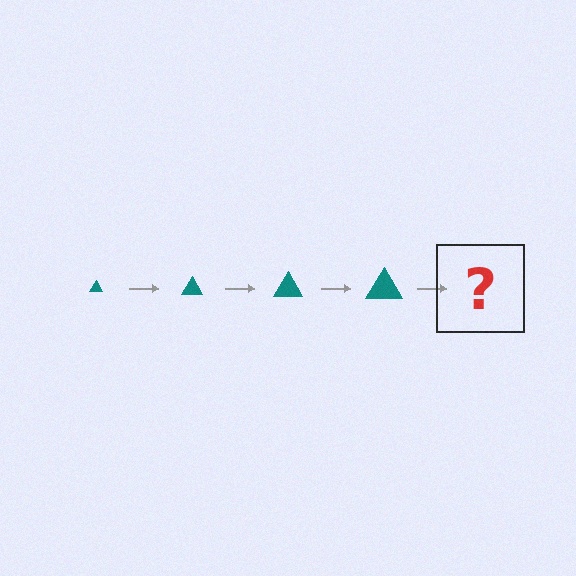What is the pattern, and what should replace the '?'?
The pattern is that the triangle gets progressively larger each step. The '?' should be a teal triangle, larger than the previous one.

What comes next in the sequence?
The next element should be a teal triangle, larger than the previous one.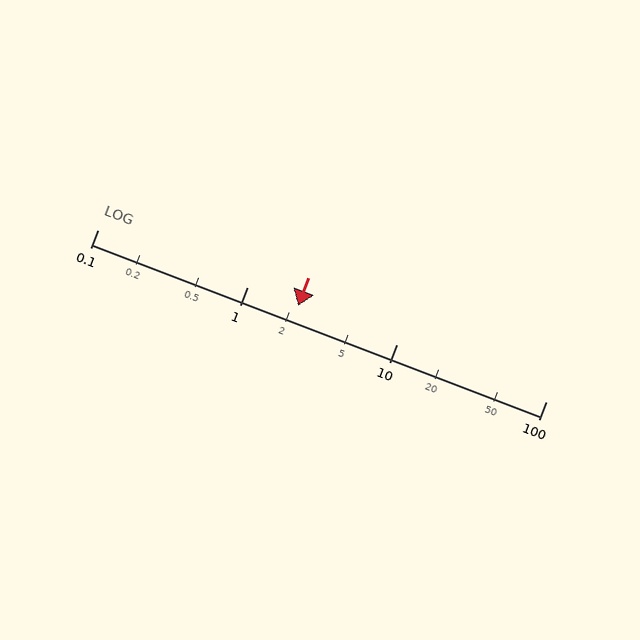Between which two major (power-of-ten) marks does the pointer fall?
The pointer is between 1 and 10.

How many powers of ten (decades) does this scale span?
The scale spans 3 decades, from 0.1 to 100.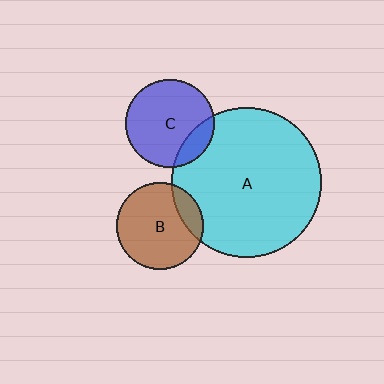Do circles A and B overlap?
Yes.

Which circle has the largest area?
Circle A (cyan).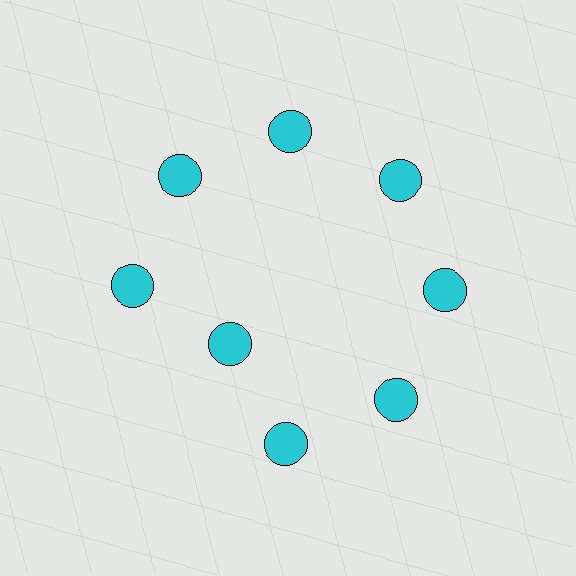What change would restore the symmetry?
The symmetry would be restored by moving it outward, back onto the ring so that all 8 circles sit at equal angles and equal distance from the center.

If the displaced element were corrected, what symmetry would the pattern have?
It would have 8-fold rotational symmetry — the pattern would map onto itself every 45 degrees.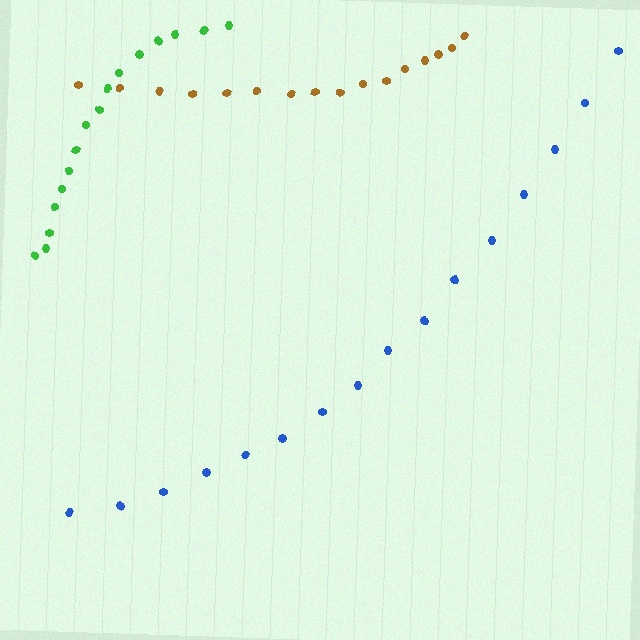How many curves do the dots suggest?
There are 3 distinct paths.